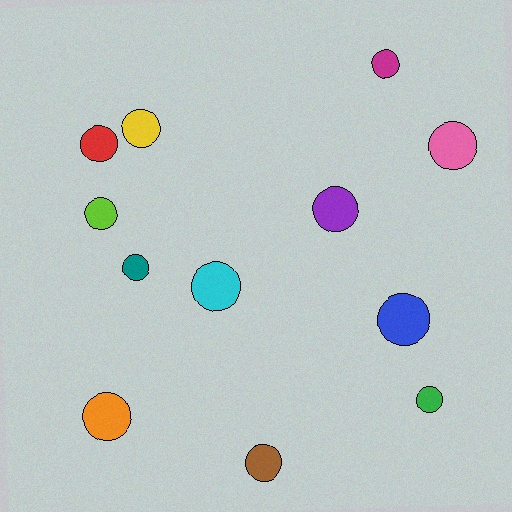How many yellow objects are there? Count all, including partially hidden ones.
There is 1 yellow object.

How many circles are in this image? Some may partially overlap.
There are 12 circles.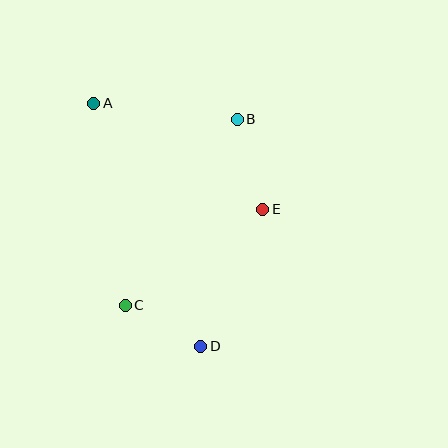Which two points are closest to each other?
Points C and D are closest to each other.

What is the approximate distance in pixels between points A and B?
The distance between A and B is approximately 144 pixels.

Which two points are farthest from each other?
Points A and D are farthest from each other.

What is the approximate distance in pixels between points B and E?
The distance between B and E is approximately 93 pixels.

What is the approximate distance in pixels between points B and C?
The distance between B and C is approximately 217 pixels.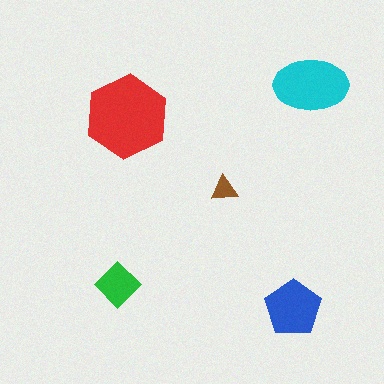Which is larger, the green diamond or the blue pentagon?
The blue pentagon.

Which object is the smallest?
The brown triangle.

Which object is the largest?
The red hexagon.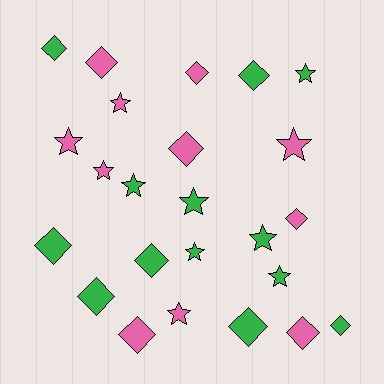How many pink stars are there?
There are 5 pink stars.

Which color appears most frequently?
Green, with 13 objects.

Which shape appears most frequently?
Diamond, with 13 objects.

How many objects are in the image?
There are 24 objects.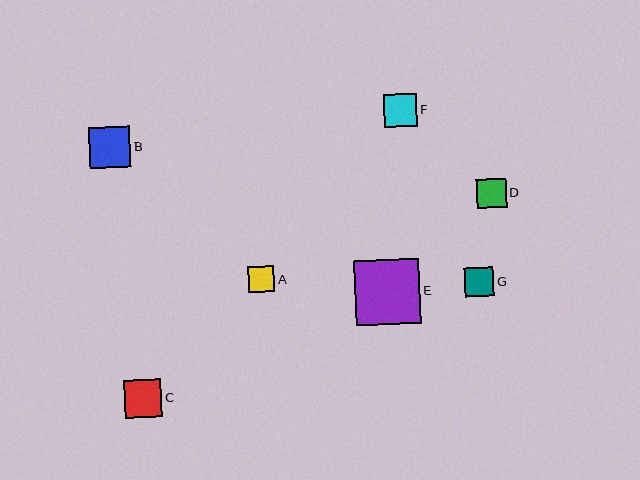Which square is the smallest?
Square A is the smallest with a size of approximately 26 pixels.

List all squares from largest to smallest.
From largest to smallest: E, B, C, F, D, G, A.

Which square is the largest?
Square E is the largest with a size of approximately 65 pixels.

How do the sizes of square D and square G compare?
Square D and square G are approximately the same size.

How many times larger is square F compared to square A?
Square F is approximately 1.3 times the size of square A.